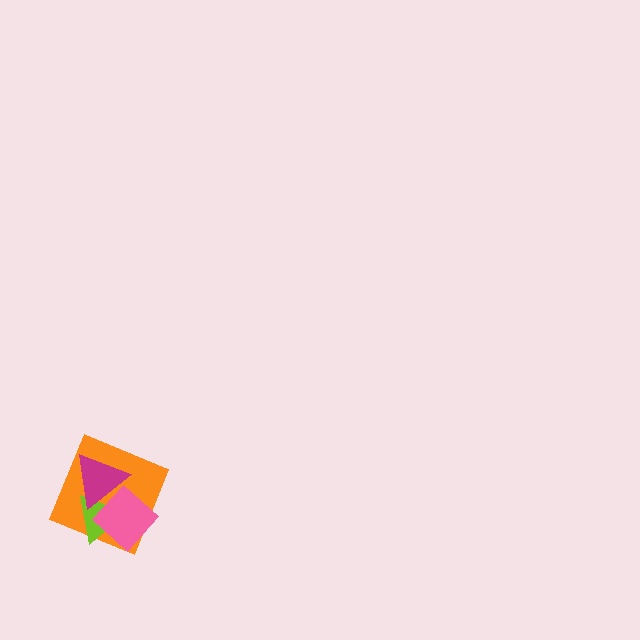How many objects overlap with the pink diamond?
3 objects overlap with the pink diamond.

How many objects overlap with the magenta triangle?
3 objects overlap with the magenta triangle.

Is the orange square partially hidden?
Yes, it is partially covered by another shape.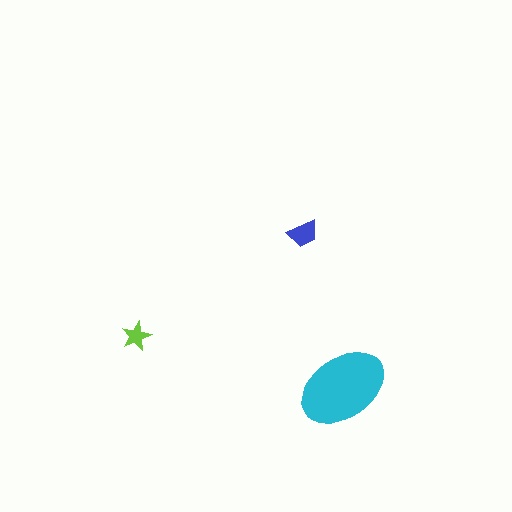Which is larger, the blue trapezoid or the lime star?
The blue trapezoid.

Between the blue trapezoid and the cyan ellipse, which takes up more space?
The cyan ellipse.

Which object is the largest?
The cyan ellipse.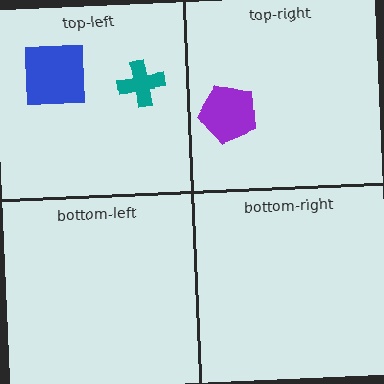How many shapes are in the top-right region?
1.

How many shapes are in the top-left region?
2.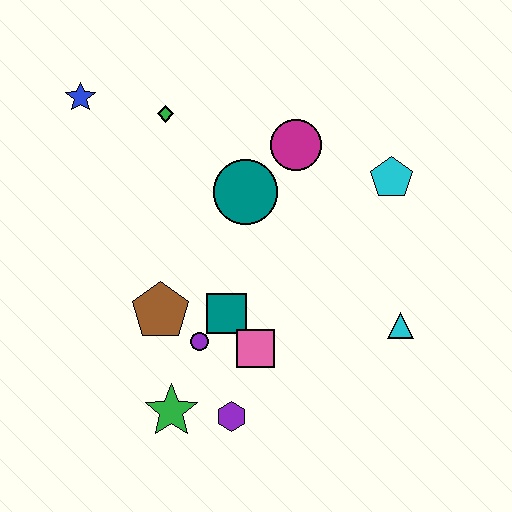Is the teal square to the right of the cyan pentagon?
No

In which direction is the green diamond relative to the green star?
The green diamond is above the green star.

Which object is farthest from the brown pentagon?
The cyan pentagon is farthest from the brown pentagon.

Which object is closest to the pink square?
The teal square is closest to the pink square.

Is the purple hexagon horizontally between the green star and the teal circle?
Yes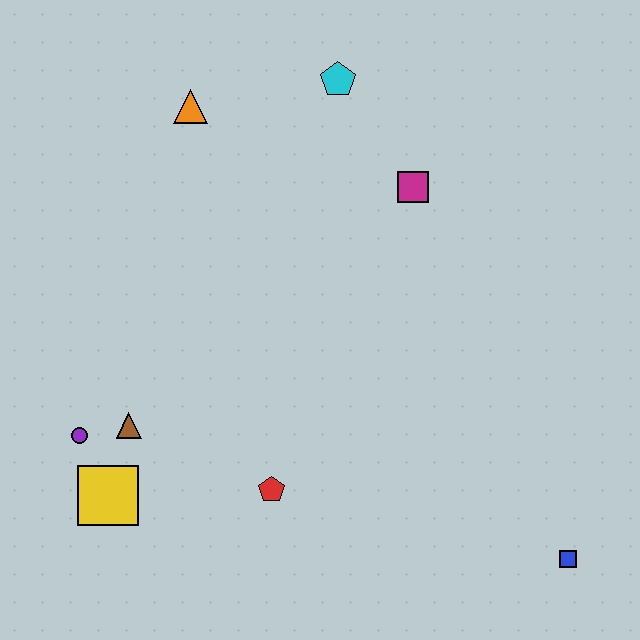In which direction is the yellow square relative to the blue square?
The yellow square is to the left of the blue square.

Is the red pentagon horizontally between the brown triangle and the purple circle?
No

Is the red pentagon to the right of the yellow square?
Yes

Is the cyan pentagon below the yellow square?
No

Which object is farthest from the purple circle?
The blue square is farthest from the purple circle.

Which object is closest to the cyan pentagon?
The magenta square is closest to the cyan pentagon.